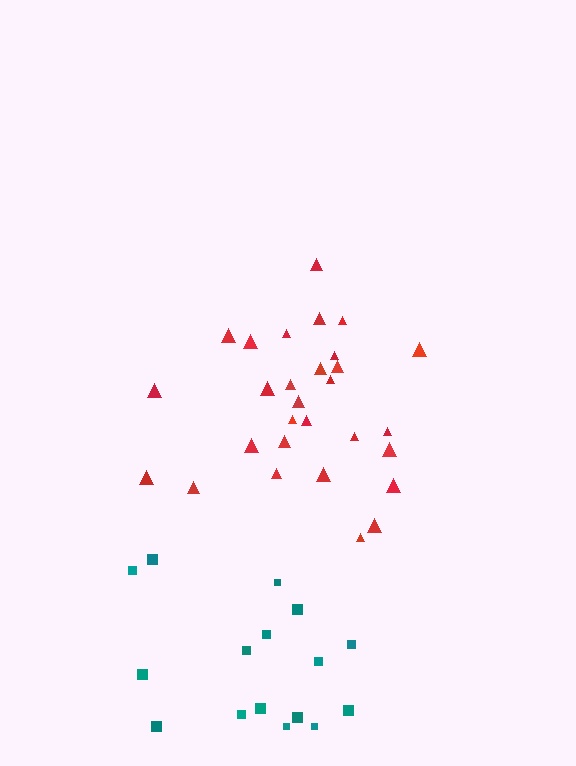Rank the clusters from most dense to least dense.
red, teal.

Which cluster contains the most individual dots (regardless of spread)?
Red (30).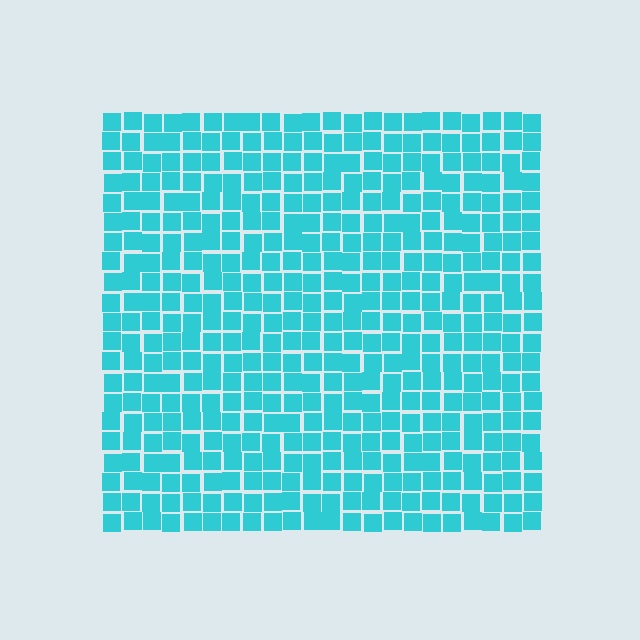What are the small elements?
The small elements are squares.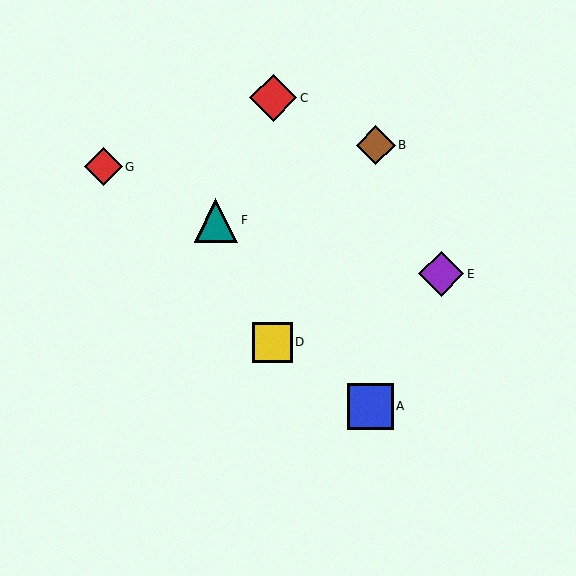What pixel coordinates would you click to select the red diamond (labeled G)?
Click at (103, 167) to select the red diamond G.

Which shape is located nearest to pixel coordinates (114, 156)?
The red diamond (labeled G) at (103, 167) is nearest to that location.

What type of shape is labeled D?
Shape D is a yellow square.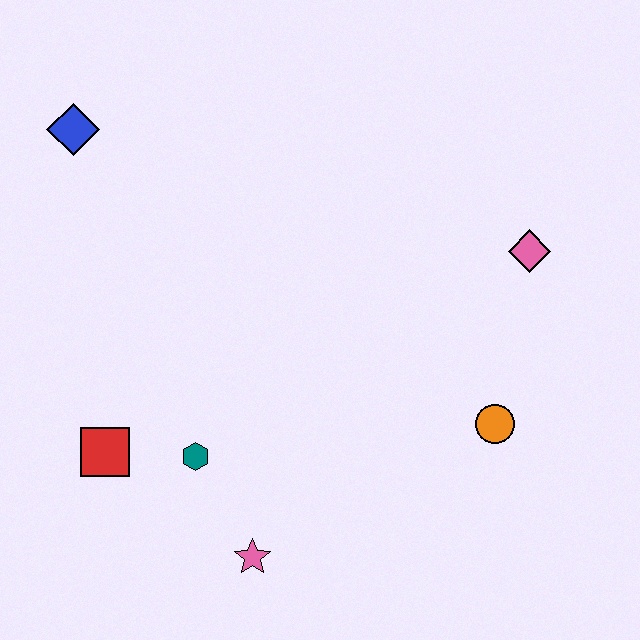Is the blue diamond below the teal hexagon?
No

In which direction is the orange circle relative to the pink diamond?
The orange circle is below the pink diamond.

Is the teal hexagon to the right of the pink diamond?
No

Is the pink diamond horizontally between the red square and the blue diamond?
No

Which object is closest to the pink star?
The teal hexagon is closest to the pink star.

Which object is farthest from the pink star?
The blue diamond is farthest from the pink star.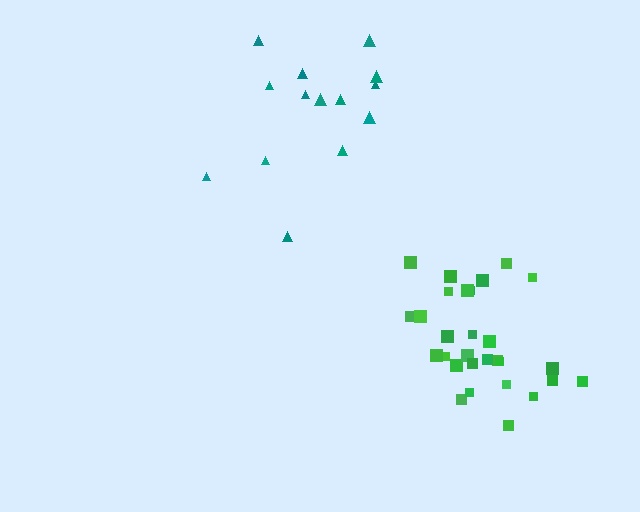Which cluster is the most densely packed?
Green.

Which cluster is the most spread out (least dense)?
Teal.